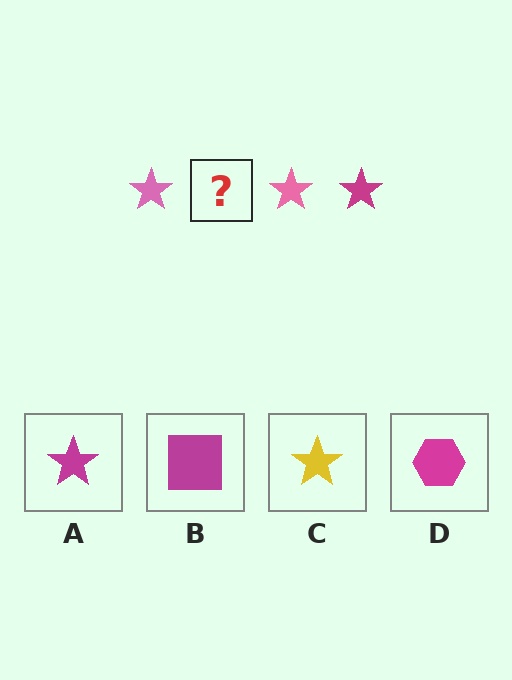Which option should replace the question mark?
Option A.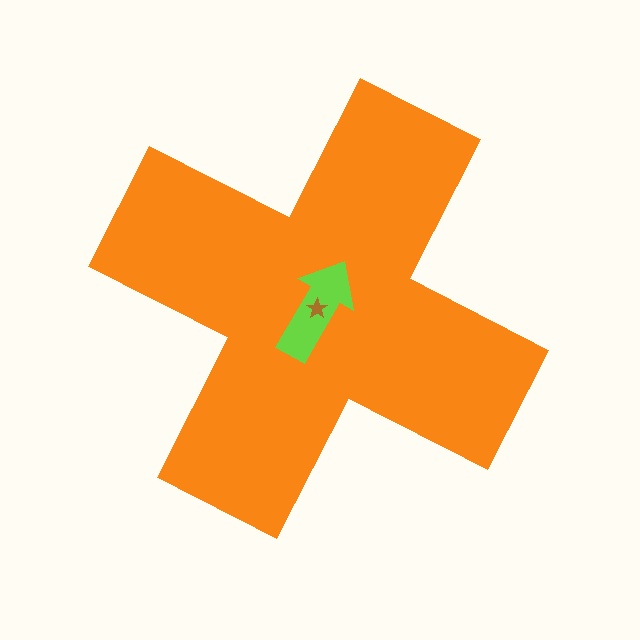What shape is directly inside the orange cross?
The lime arrow.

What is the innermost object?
The brown star.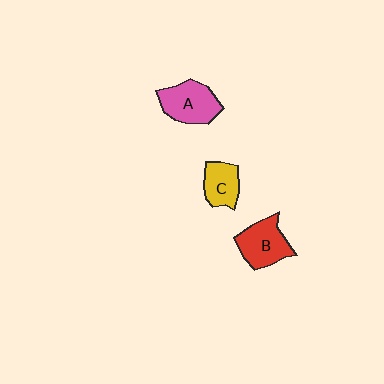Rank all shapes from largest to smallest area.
From largest to smallest: A (pink), B (red), C (yellow).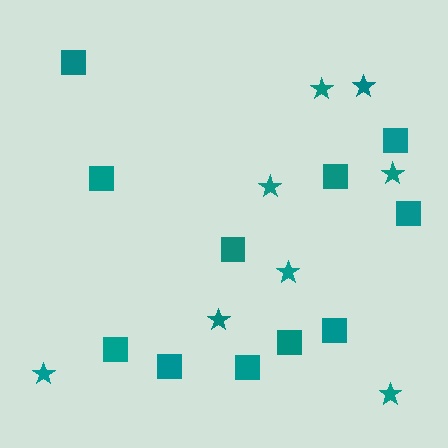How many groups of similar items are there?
There are 2 groups: one group of squares (11) and one group of stars (8).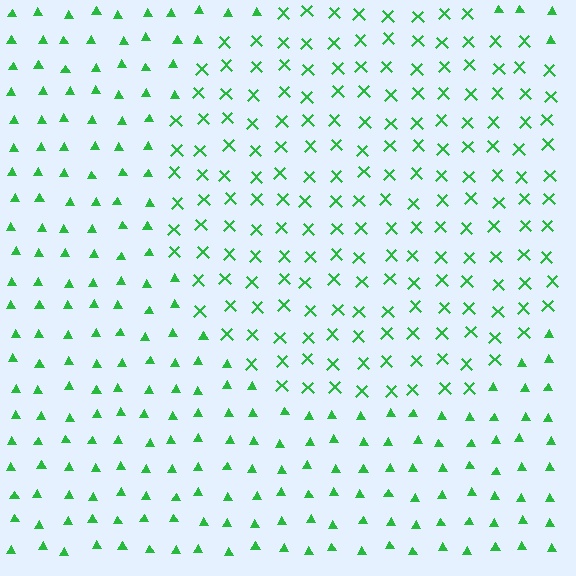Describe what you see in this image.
The image is filled with small green elements arranged in a uniform grid. A circle-shaped region contains X marks, while the surrounding area contains triangles. The boundary is defined purely by the change in element shape.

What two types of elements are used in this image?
The image uses X marks inside the circle region and triangles outside it.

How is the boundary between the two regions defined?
The boundary is defined by a change in element shape: X marks inside vs. triangles outside. All elements share the same color and spacing.